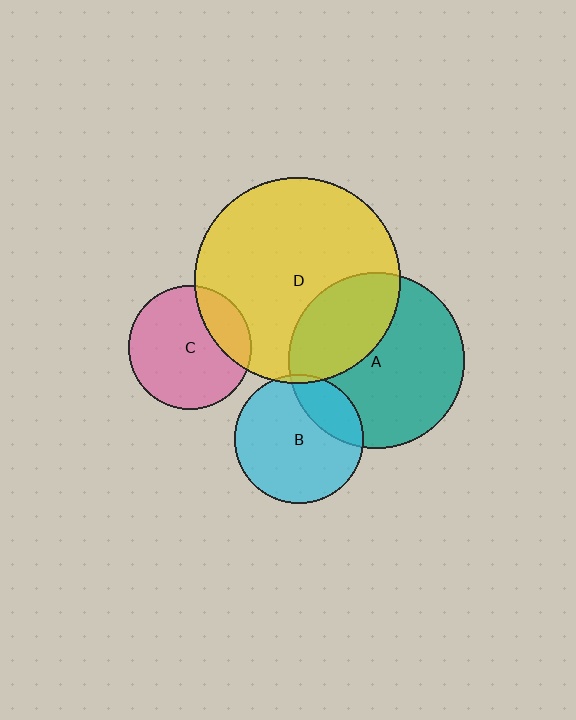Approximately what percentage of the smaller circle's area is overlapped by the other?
Approximately 5%.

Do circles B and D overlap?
Yes.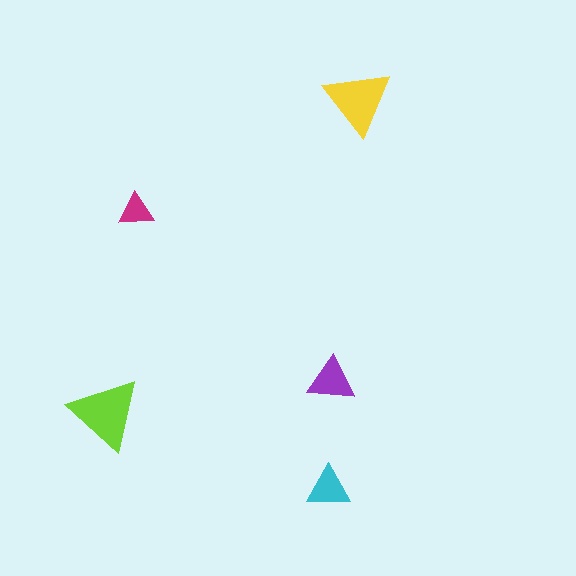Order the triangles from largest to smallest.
the lime one, the yellow one, the purple one, the cyan one, the magenta one.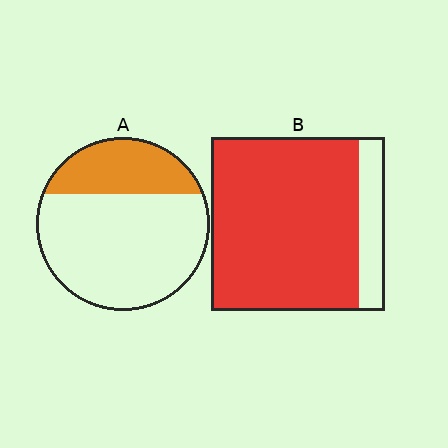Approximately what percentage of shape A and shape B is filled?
A is approximately 30% and B is approximately 85%.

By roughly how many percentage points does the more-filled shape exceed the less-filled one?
By roughly 55 percentage points (B over A).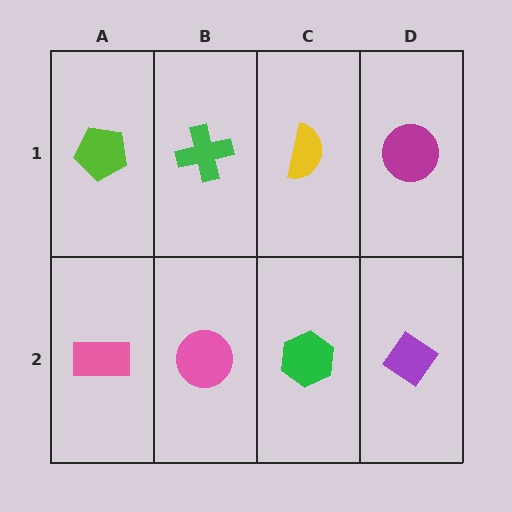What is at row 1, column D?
A magenta circle.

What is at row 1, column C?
A yellow semicircle.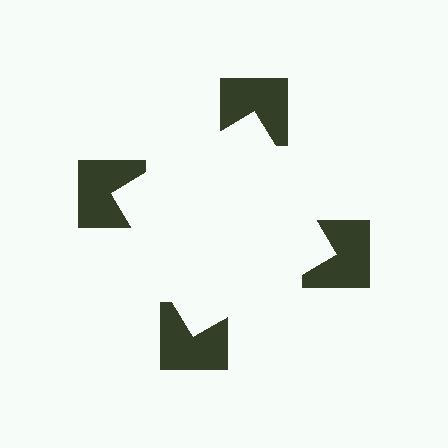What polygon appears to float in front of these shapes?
An illusory square — its edges are inferred from the aligned wedge cuts in the notched squares, not physically drawn.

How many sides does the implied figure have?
4 sides.